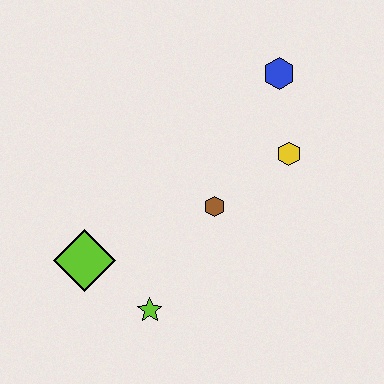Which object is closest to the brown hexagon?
The yellow hexagon is closest to the brown hexagon.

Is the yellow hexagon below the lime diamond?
No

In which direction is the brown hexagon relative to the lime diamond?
The brown hexagon is to the right of the lime diamond.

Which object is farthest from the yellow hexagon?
The lime diamond is farthest from the yellow hexagon.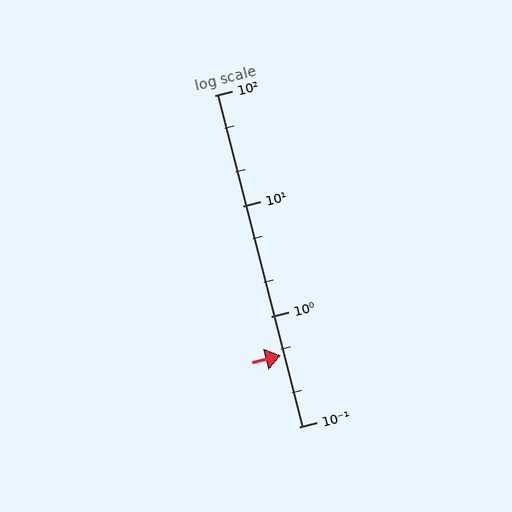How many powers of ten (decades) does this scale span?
The scale spans 3 decades, from 0.1 to 100.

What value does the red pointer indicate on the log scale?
The pointer indicates approximately 0.44.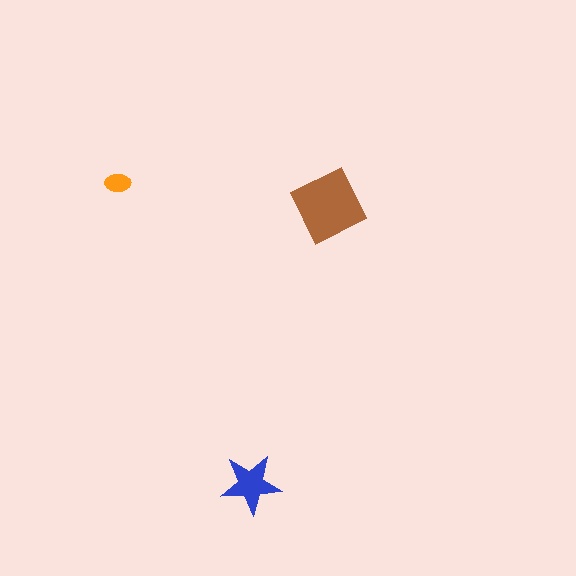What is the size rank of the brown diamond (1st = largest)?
1st.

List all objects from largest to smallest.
The brown diamond, the blue star, the orange ellipse.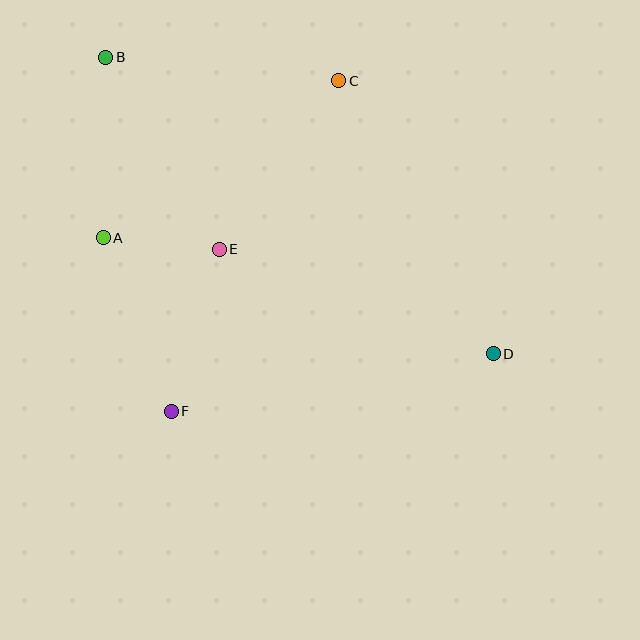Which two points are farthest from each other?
Points B and D are farthest from each other.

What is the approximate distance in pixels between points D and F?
The distance between D and F is approximately 327 pixels.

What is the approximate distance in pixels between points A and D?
The distance between A and D is approximately 407 pixels.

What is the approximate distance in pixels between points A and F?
The distance between A and F is approximately 187 pixels.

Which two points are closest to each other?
Points A and E are closest to each other.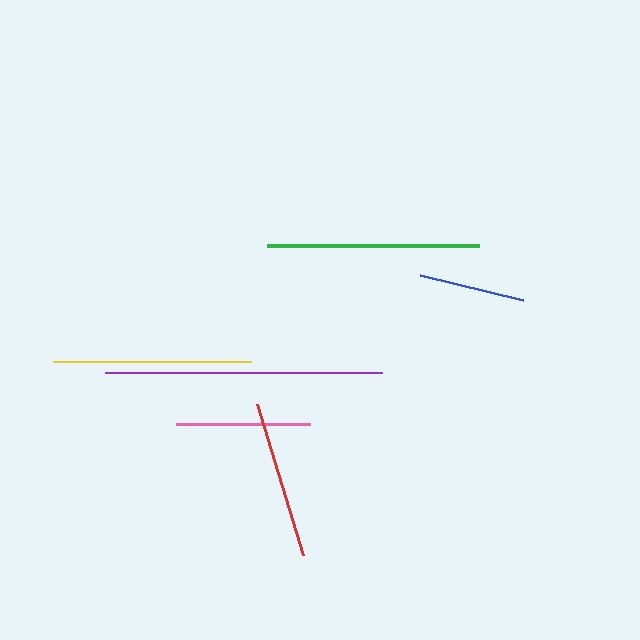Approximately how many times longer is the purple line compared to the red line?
The purple line is approximately 1.8 times the length of the red line.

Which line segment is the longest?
The purple line is the longest at approximately 277 pixels.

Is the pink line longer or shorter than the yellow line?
The yellow line is longer than the pink line.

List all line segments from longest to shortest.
From longest to shortest: purple, green, yellow, red, pink, blue.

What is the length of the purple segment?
The purple segment is approximately 277 pixels long.